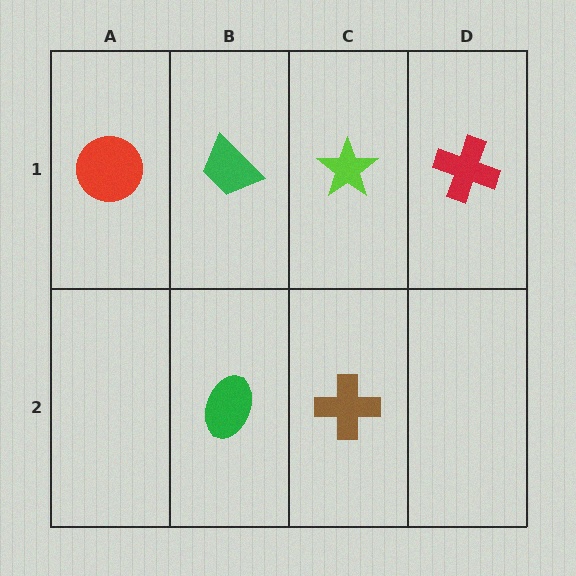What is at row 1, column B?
A green trapezoid.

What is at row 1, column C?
A lime star.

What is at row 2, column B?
A green ellipse.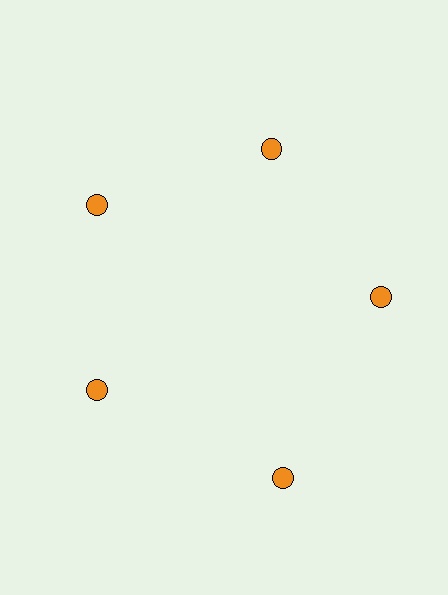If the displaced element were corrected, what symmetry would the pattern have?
It would have 5-fold rotational symmetry — the pattern would map onto itself every 72 degrees.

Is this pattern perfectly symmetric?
No. The 5 orange circles are arranged in a ring, but one element near the 5 o'clock position is pushed outward from the center, breaking the 5-fold rotational symmetry.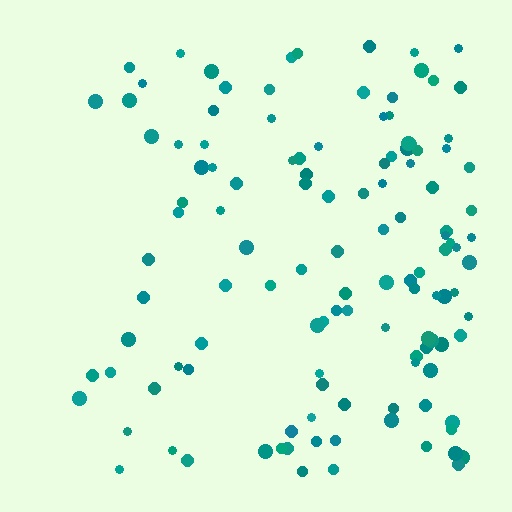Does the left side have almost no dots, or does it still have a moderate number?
Still a moderate number, just noticeably fewer than the right.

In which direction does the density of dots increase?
From left to right, with the right side densest.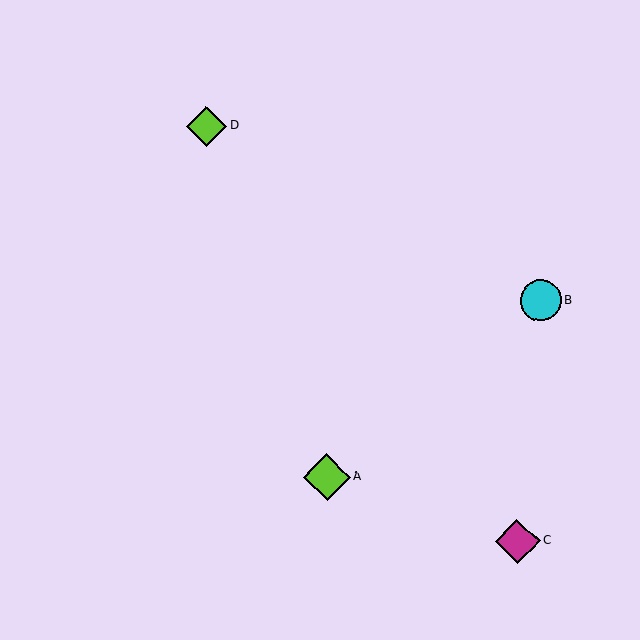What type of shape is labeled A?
Shape A is a lime diamond.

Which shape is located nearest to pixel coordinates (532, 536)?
The magenta diamond (labeled C) at (518, 541) is nearest to that location.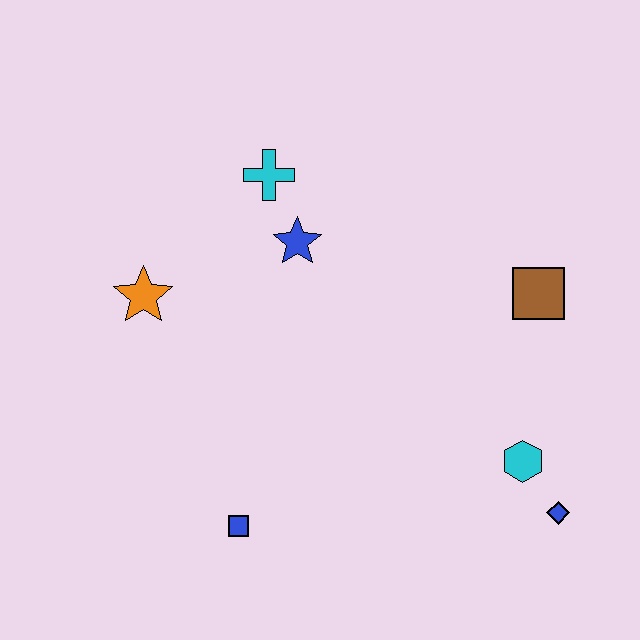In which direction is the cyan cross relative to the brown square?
The cyan cross is to the left of the brown square.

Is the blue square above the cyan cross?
No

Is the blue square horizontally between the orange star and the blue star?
Yes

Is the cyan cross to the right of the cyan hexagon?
No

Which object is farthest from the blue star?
The blue diamond is farthest from the blue star.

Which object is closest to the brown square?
The cyan hexagon is closest to the brown square.